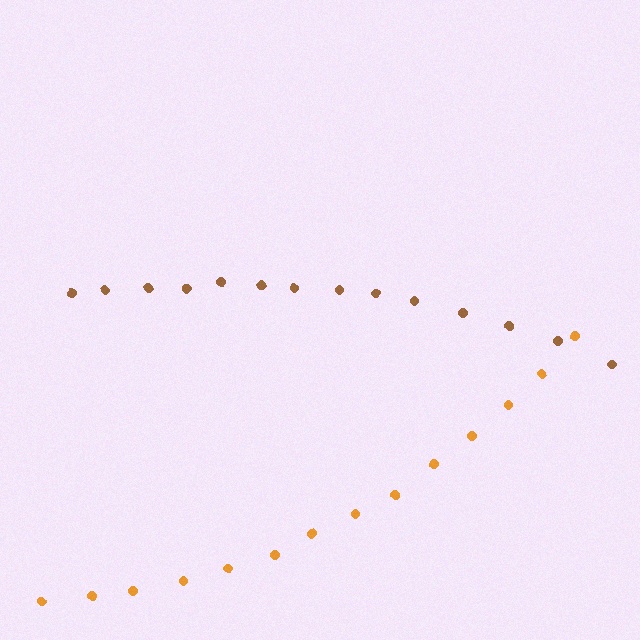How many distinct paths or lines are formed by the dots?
There are 2 distinct paths.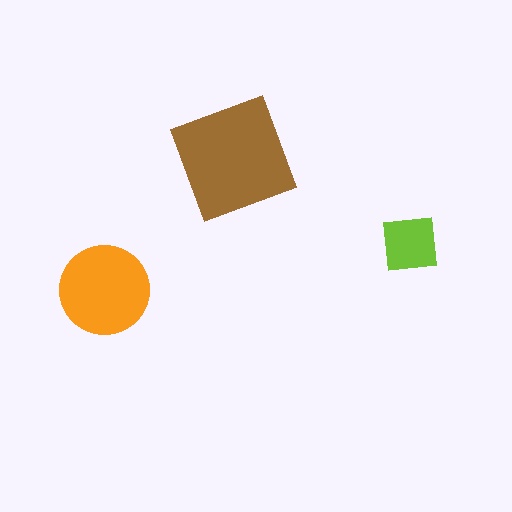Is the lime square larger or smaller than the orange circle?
Smaller.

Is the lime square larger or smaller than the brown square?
Smaller.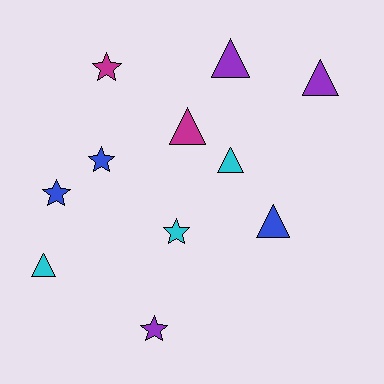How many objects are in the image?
There are 11 objects.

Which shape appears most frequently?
Triangle, with 6 objects.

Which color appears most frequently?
Blue, with 3 objects.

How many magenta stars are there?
There is 1 magenta star.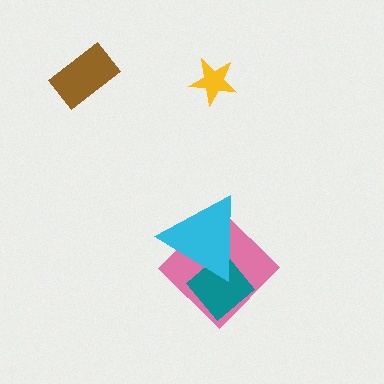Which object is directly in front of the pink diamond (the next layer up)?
The teal diamond is directly in front of the pink diamond.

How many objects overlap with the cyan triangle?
2 objects overlap with the cyan triangle.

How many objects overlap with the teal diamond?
2 objects overlap with the teal diamond.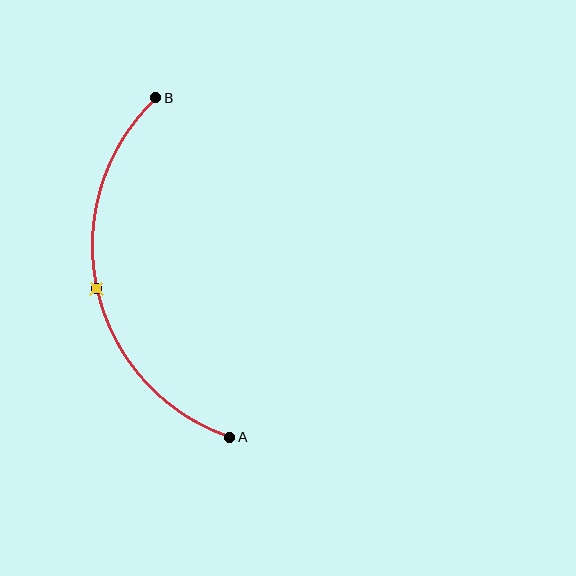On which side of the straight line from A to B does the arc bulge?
The arc bulges to the left of the straight line connecting A and B.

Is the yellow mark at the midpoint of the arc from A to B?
Yes. The yellow mark lies on the arc at equal arc-length from both A and B — it is the arc midpoint.